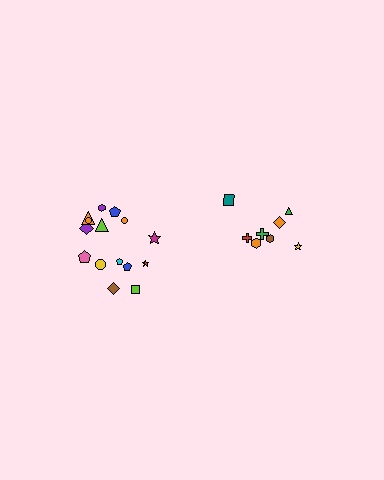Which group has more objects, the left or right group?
The left group.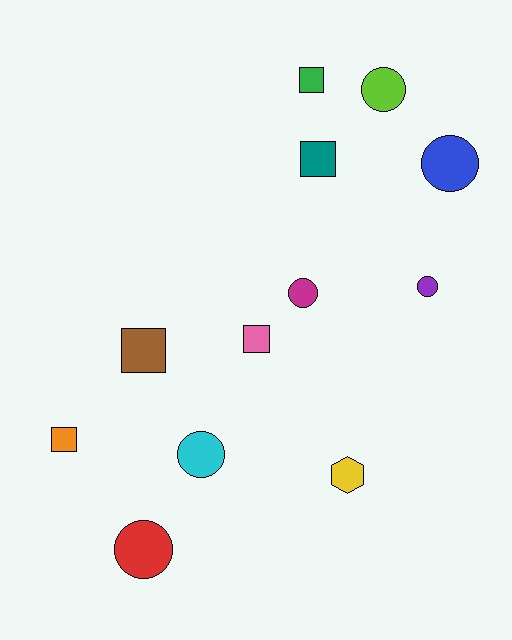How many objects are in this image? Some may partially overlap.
There are 12 objects.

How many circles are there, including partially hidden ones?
There are 6 circles.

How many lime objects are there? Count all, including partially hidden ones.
There is 1 lime object.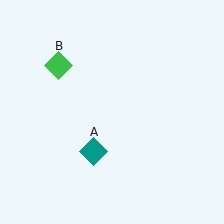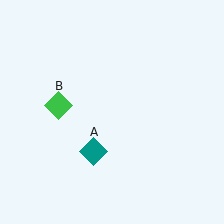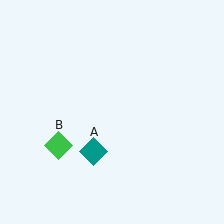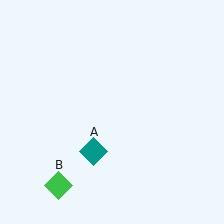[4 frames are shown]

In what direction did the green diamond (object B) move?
The green diamond (object B) moved down.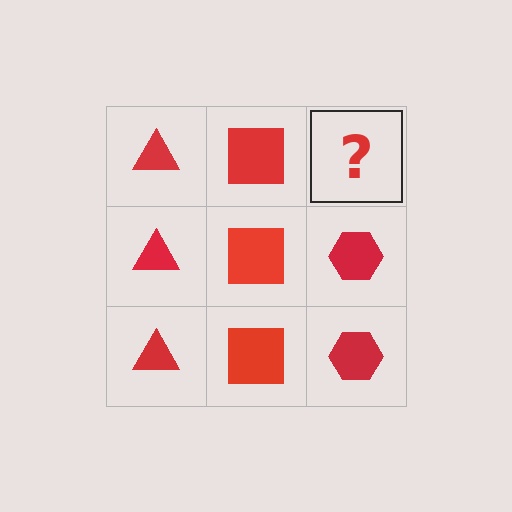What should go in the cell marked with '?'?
The missing cell should contain a red hexagon.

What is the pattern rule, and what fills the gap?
The rule is that each column has a consistent shape. The gap should be filled with a red hexagon.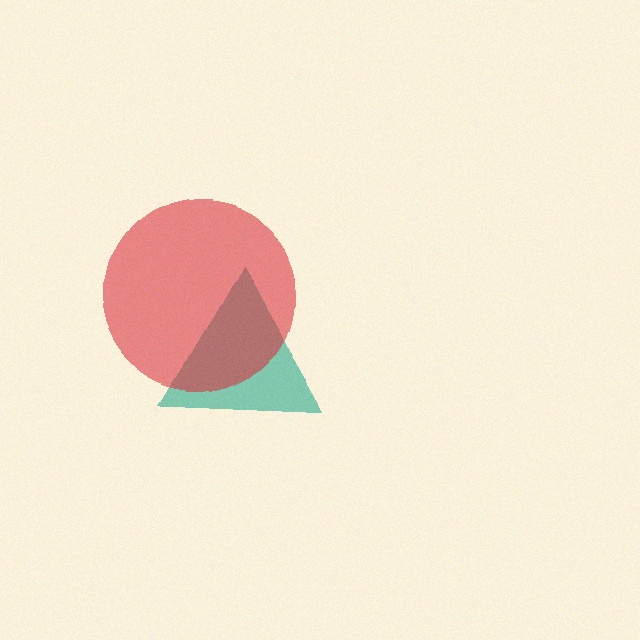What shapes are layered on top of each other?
The layered shapes are: a teal triangle, a red circle.